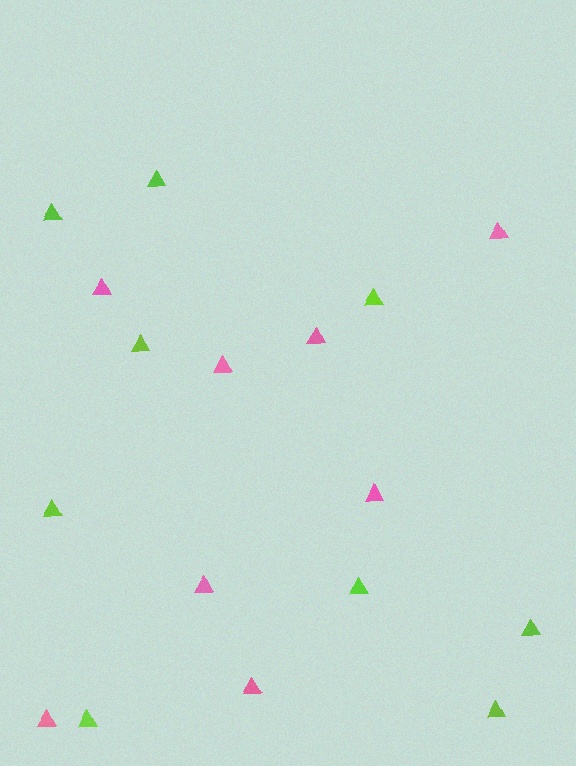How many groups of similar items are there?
There are 2 groups: one group of pink triangles (8) and one group of lime triangles (9).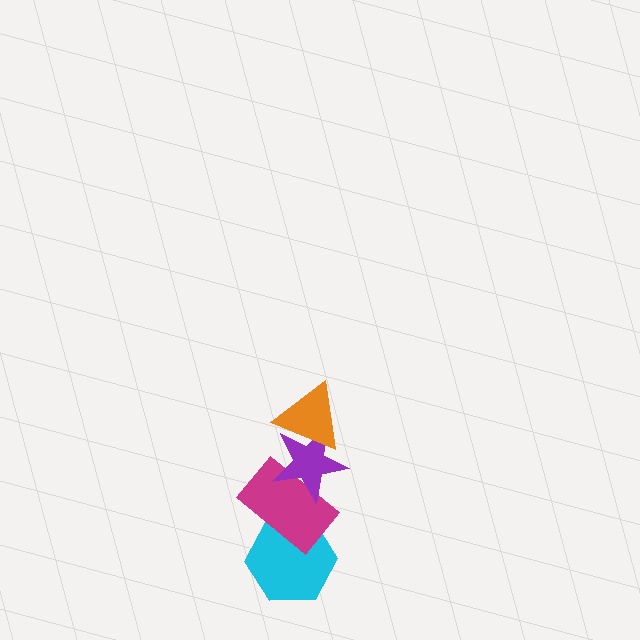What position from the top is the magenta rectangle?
The magenta rectangle is 3rd from the top.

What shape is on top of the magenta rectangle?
The purple star is on top of the magenta rectangle.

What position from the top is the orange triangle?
The orange triangle is 1st from the top.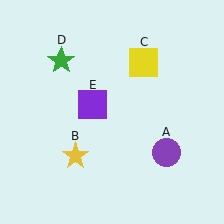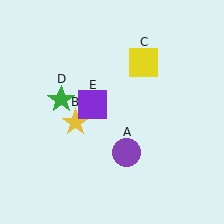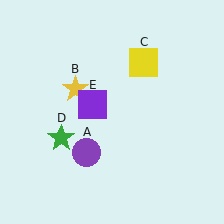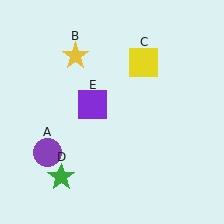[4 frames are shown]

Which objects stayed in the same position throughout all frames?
Yellow square (object C) and purple square (object E) remained stationary.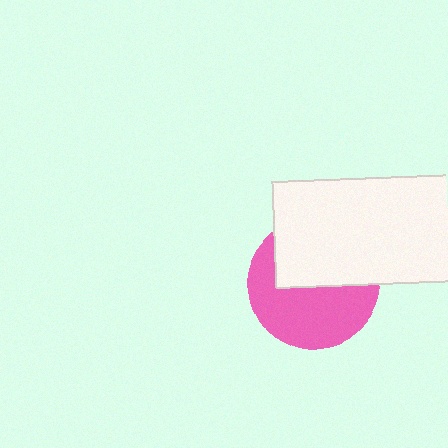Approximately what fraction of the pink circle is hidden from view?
Roughly 45% of the pink circle is hidden behind the white rectangle.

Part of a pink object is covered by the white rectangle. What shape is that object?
It is a circle.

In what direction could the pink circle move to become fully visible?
The pink circle could move down. That would shift it out from behind the white rectangle entirely.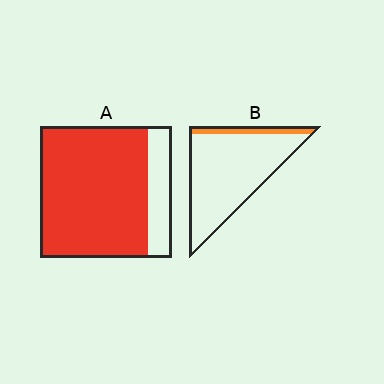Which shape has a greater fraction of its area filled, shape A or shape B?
Shape A.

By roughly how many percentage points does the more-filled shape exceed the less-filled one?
By roughly 70 percentage points (A over B).